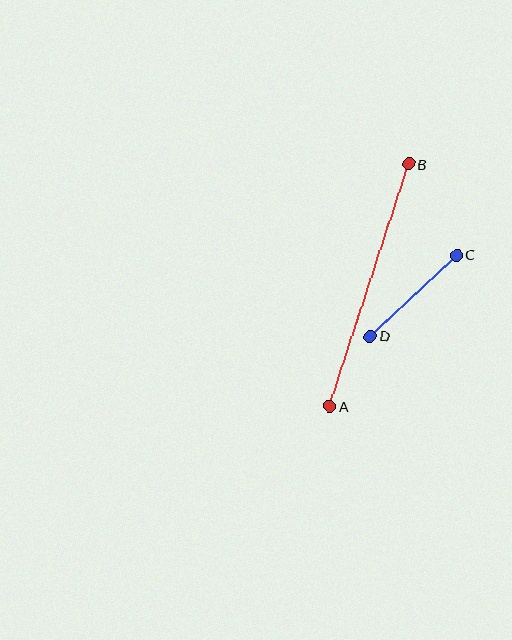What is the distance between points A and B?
The distance is approximately 255 pixels.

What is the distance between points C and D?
The distance is approximately 118 pixels.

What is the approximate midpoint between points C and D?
The midpoint is at approximately (414, 296) pixels.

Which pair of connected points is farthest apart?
Points A and B are farthest apart.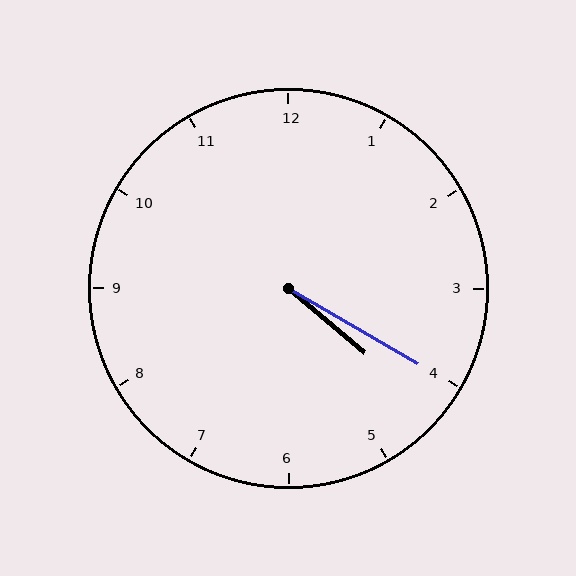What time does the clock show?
4:20.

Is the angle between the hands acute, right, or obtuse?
It is acute.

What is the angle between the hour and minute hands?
Approximately 10 degrees.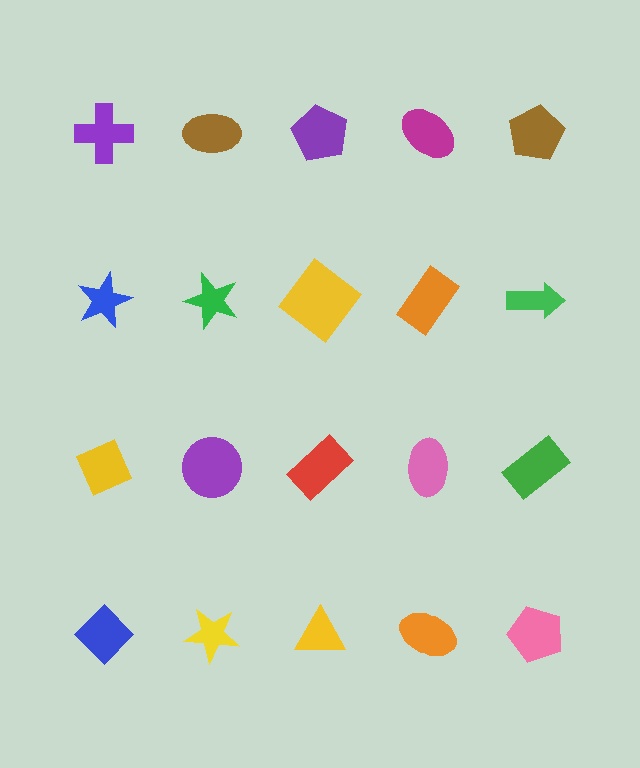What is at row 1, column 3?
A purple pentagon.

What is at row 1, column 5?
A brown pentagon.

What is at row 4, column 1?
A blue diamond.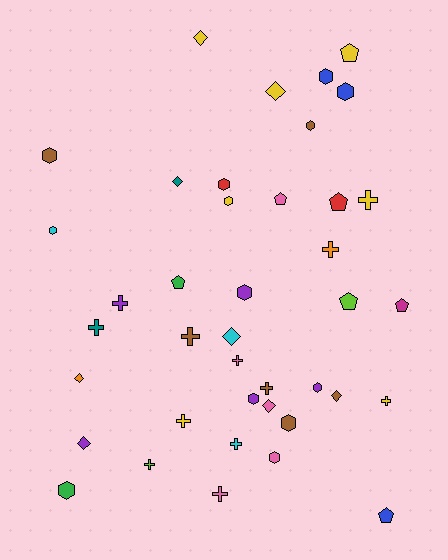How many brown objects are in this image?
There are 6 brown objects.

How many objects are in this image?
There are 40 objects.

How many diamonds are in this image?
There are 8 diamonds.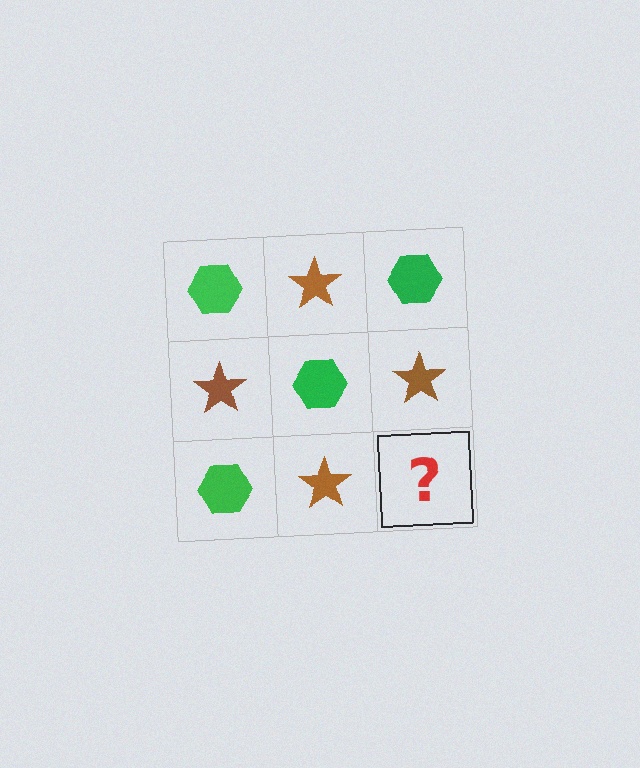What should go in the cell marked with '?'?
The missing cell should contain a green hexagon.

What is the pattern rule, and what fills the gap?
The rule is that it alternates green hexagon and brown star in a checkerboard pattern. The gap should be filled with a green hexagon.